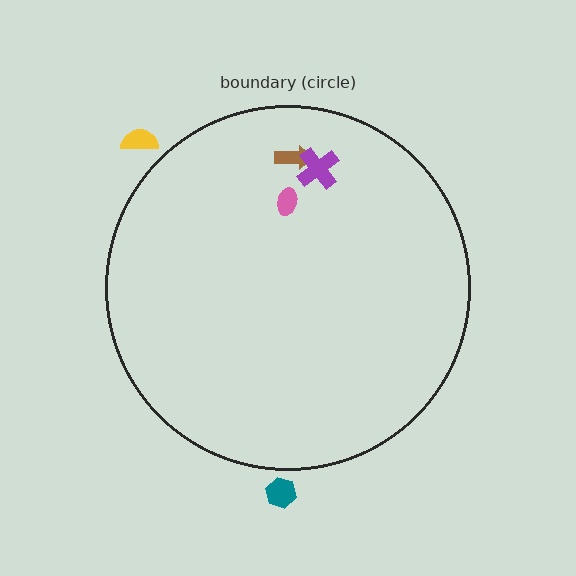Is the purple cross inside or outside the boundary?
Inside.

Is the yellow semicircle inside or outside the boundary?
Outside.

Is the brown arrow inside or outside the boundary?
Inside.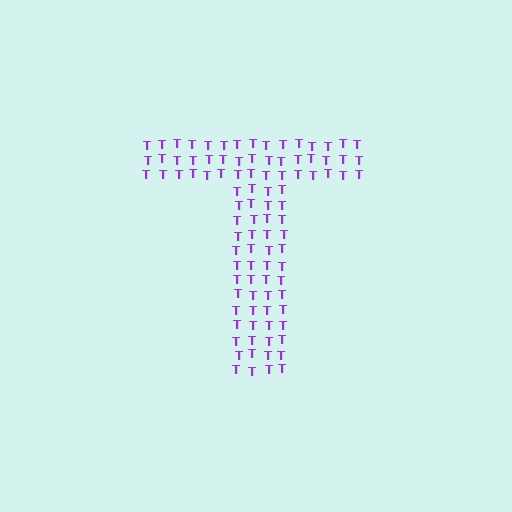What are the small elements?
The small elements are letter T's.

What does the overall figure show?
The overall figure shows the letter T.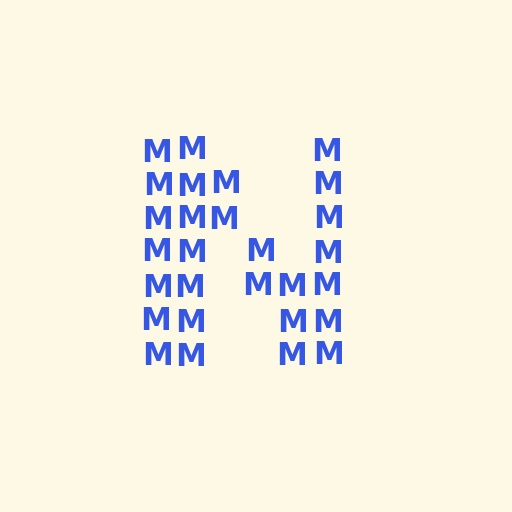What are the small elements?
The small elements are letter M's.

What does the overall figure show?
The overall figure shows the letter N.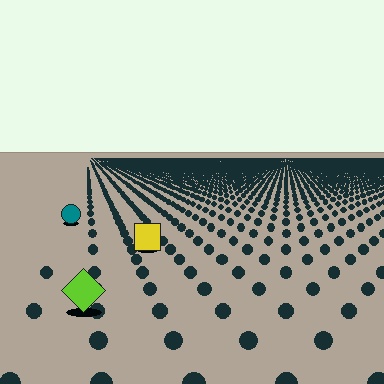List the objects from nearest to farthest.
From nearest to farthest: the lime diamond, the yellow square, the teal circle.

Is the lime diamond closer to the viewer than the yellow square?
Yes. The lime diamond is closer — you can tell from the texture gradient: the ground texture is coarser near it.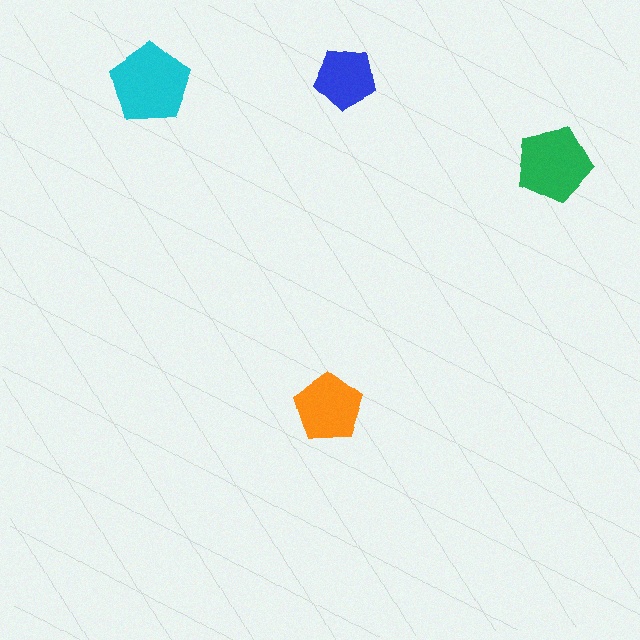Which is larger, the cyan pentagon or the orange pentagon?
The cyan one.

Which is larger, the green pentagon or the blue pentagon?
The green one.